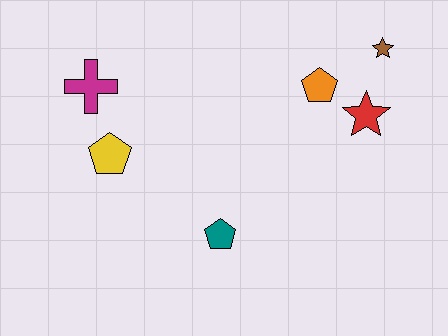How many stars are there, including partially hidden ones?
There are 2 stars.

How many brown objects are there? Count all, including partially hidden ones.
There is 1 brown object.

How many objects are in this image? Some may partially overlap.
There are 6 objects.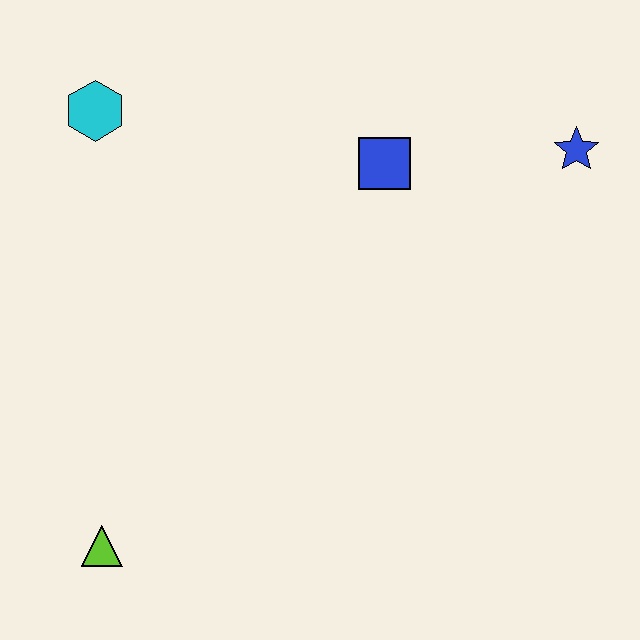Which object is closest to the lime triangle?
The cyan hexagon is closest to the lime triangle.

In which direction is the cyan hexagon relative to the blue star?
The cyan hexagon is to the left of the blue star.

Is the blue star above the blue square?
Yes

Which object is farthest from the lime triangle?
The blue star is farthest from the lime triangle.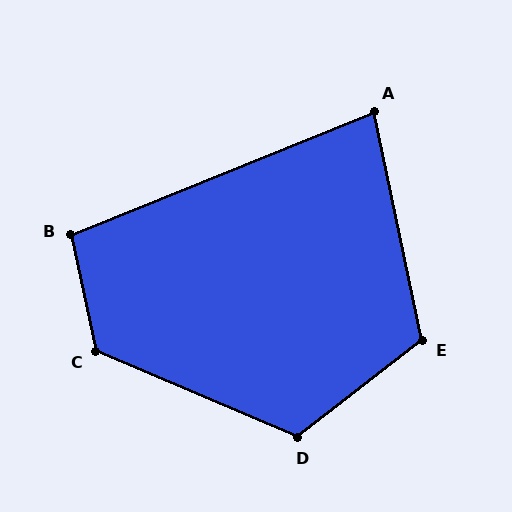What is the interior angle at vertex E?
Approximately 116 degrees (obtuse).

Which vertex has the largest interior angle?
C, at approximately 125 degrees.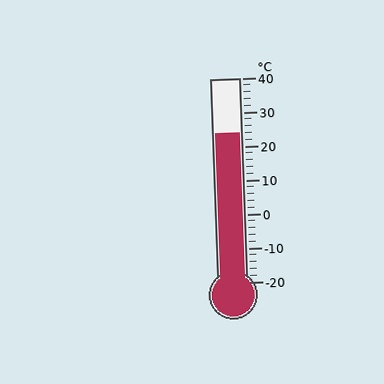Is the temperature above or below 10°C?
The temperature is above 10°C.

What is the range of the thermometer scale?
The thermometer scale ranges from -20°C to 40°C.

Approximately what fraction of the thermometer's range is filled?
The thermometer is filled to approximately 75% of its range.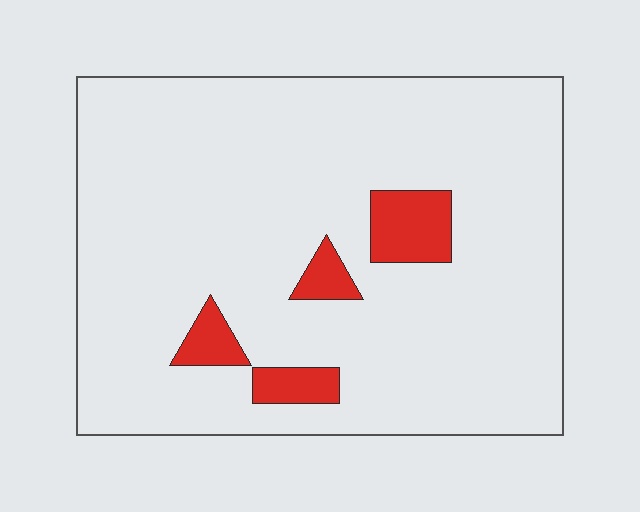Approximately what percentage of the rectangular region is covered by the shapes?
Approximately 10%.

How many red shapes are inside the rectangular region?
4.